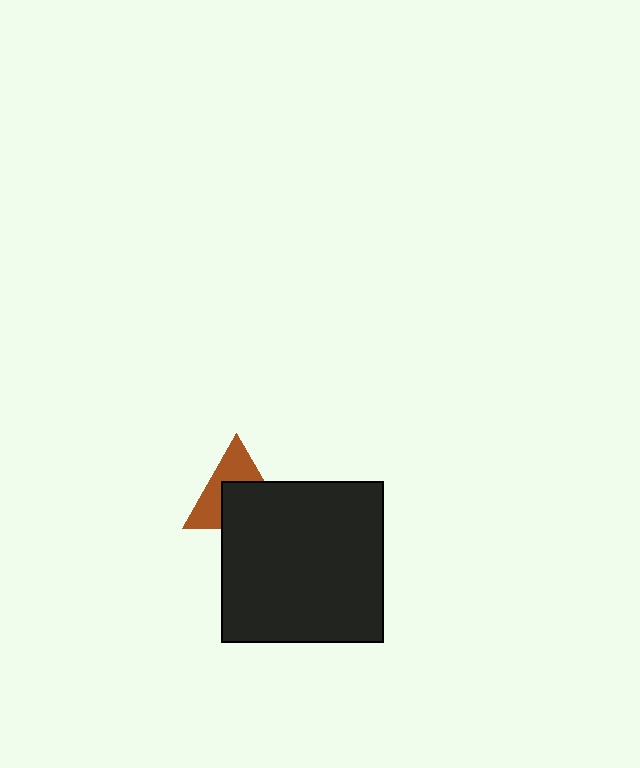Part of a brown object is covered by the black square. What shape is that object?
It is a triangle.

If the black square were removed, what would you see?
You would see the complete brown triangle.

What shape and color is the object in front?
The object in front is a black square.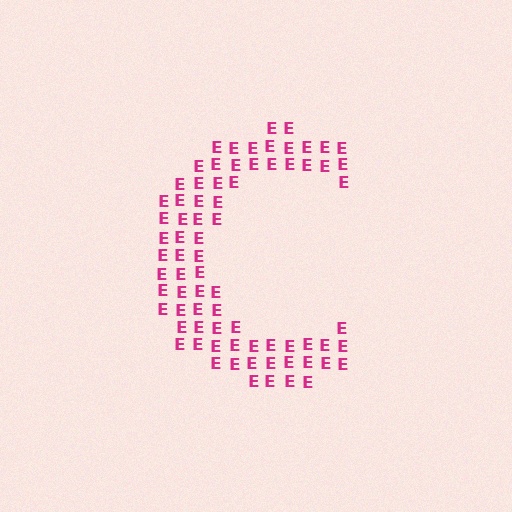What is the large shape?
The large shape is the letter C.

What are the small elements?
The small elements are letter E's.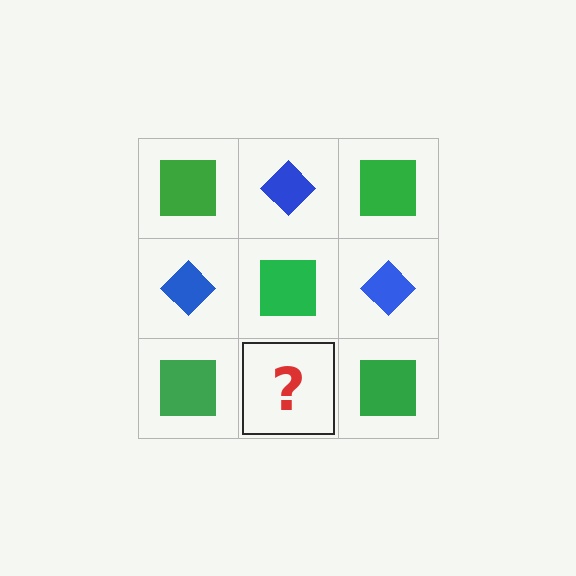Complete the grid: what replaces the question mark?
The question mark should be replaced with a blue diamond.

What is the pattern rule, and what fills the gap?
The rule is that it alternates green square and blue diamond in a checkerboard pattern. The gap should be filled with a blue diamond.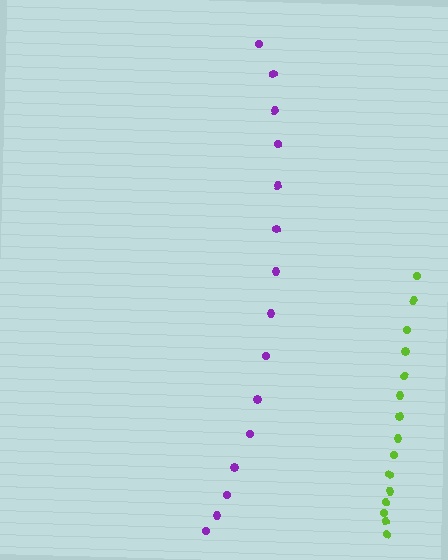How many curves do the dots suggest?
There are 2 distinct paths.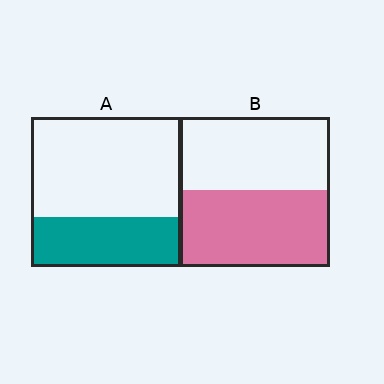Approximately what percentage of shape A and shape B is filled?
A is approximately 35% and B is approximately 50%.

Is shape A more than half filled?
No.